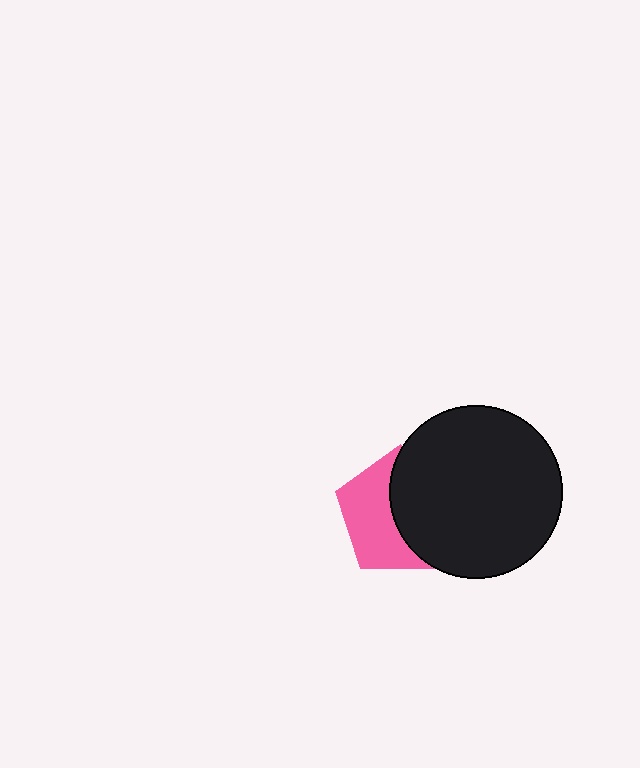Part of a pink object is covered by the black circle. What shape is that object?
It is a pentagon.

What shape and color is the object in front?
The object in front is a black circle.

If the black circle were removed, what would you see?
You would see the complete pink pentagon.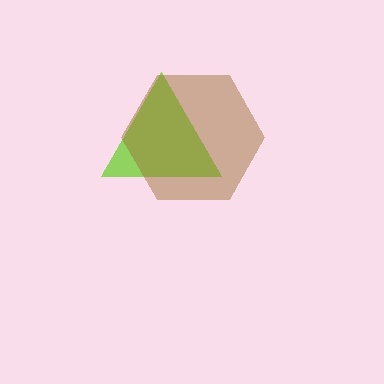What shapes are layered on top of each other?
The layered shapes are: a lime triangle, a brown hexagon.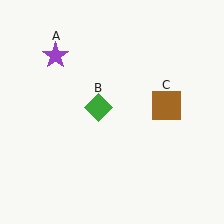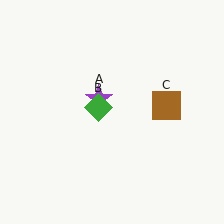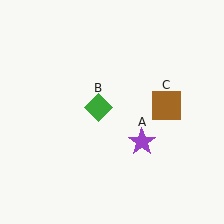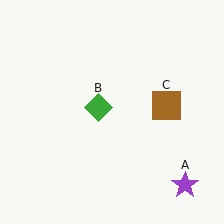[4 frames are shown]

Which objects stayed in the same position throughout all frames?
Green diamond (object B) and brown square (object C) remained stationary.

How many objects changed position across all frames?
1 object changed position: purple star (object A).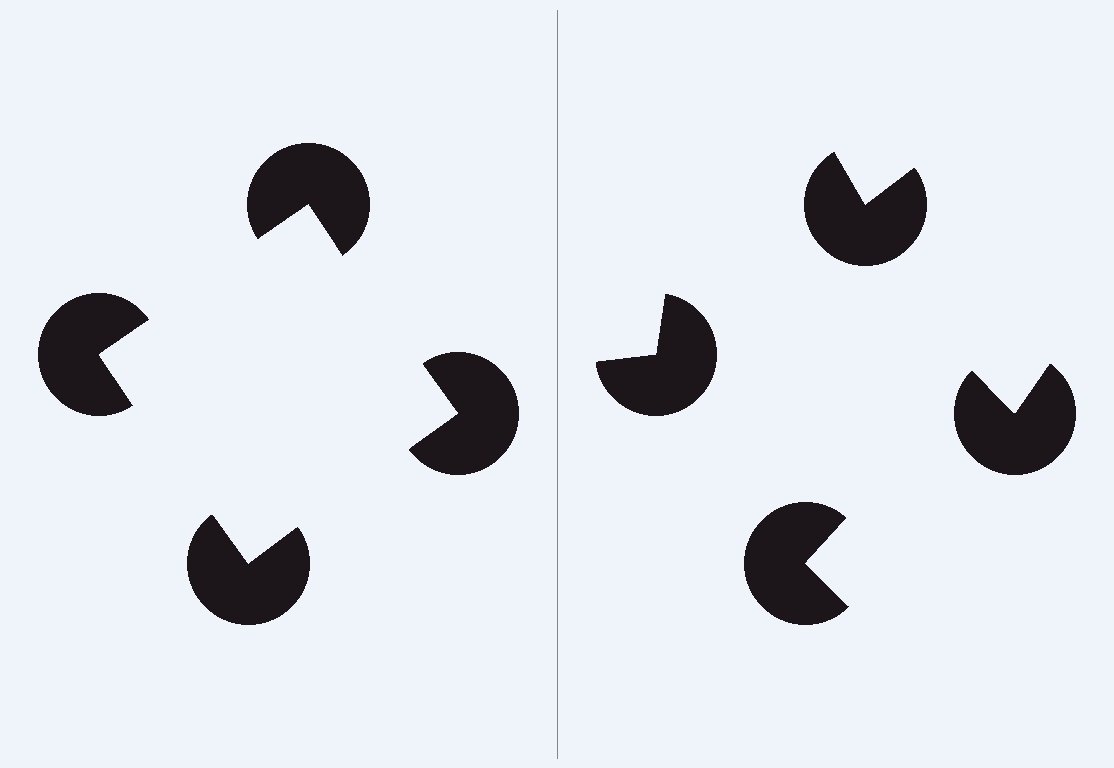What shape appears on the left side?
An illusory square.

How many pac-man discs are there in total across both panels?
8 — 4 on each side.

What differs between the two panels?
The pac-man discs are positioned identically on both sides; only the wedge orientations differ. On the left they align to a square; on the right they are misaligned.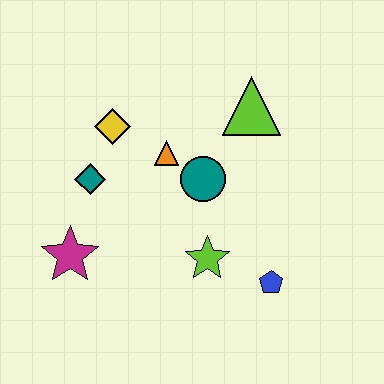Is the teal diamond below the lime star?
No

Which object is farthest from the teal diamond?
The blue pentagon is farthest from the teal diamond.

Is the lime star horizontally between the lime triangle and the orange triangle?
Yes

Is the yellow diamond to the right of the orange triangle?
No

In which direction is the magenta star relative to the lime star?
The magenta star is to the left of the lime star.